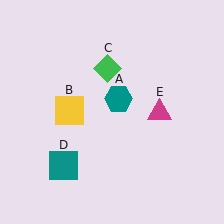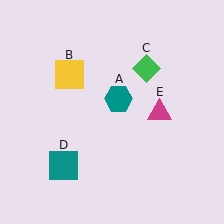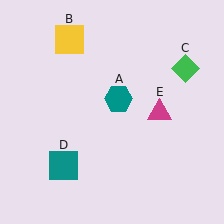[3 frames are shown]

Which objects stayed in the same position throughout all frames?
Teal hexagon (object A) and teal square (object D) and magenta triangle (object E) remained stationary.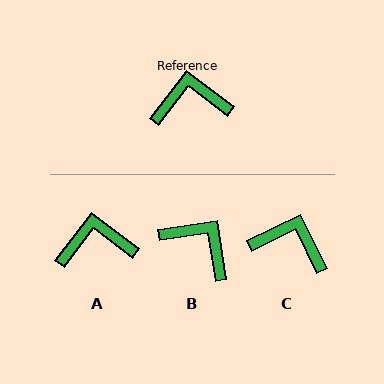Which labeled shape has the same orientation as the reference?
A.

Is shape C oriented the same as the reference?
No, it is off by about 26 degrees.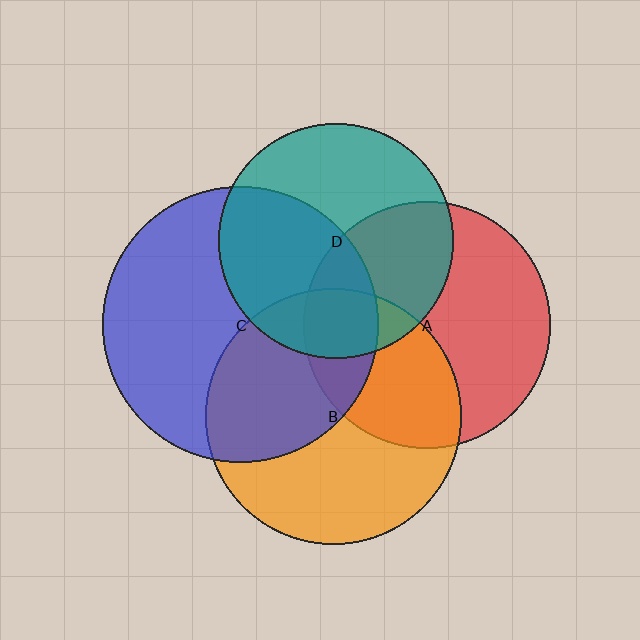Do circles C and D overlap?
Yes.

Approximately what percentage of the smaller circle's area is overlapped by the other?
Approximately 45%.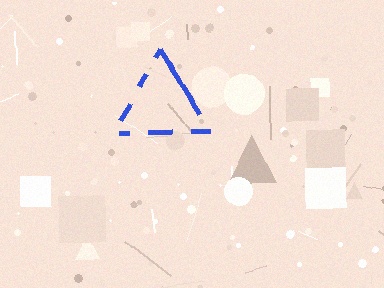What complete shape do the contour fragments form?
The contour fragments form a triangle.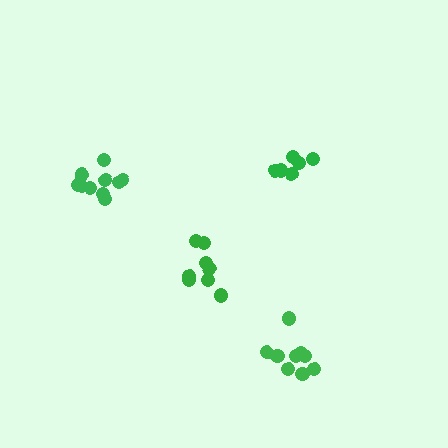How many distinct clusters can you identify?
There are 4 distinct clusters.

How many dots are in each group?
Group 1: 6 dots, Group 2: 8 dots, Group 3: 11 dots, Group 4: 9 dots (34 total).